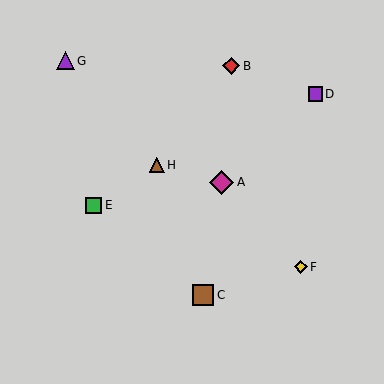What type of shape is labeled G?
Shape G is a purple triangle.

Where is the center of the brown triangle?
The center of the brown triangle is at (157, 165).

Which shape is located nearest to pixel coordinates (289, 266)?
The yellow diamond (labeled F) at (301, 267) is nearest to that location.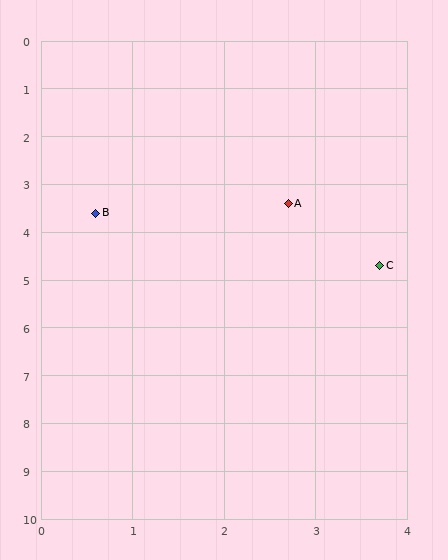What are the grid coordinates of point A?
Point A is at approximately (2.7, 3.4).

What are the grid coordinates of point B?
Point B is at approximately (0.6, 3.6).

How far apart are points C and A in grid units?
Points C and A are about 1.6 grid units apart.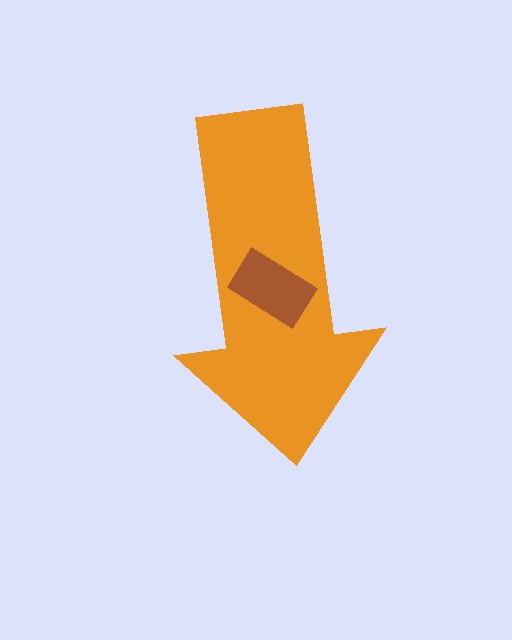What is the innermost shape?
The brown rectangle.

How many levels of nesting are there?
2.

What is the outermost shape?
The orange arrow.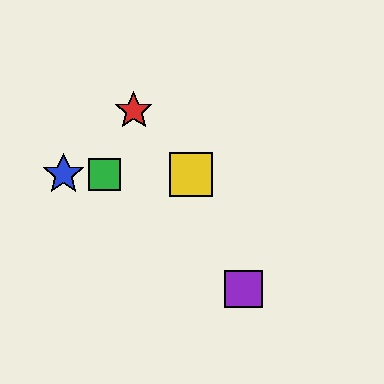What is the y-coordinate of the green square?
The green square is at y≈174.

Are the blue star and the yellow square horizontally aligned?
Yes, both are at y≈174.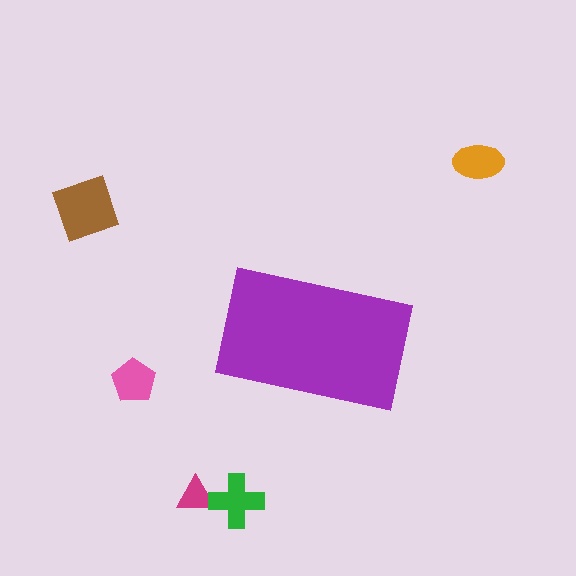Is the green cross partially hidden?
No, the green cross is fully visible.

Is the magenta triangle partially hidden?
No, the magenta triangle is fully visible.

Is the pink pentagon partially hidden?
No, the pink pentagon is fully visible.